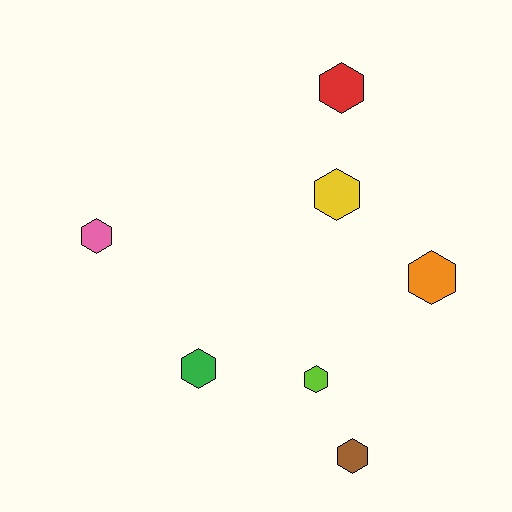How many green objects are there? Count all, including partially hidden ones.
There is 1 green object.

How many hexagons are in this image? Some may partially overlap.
There are 7 hexagons.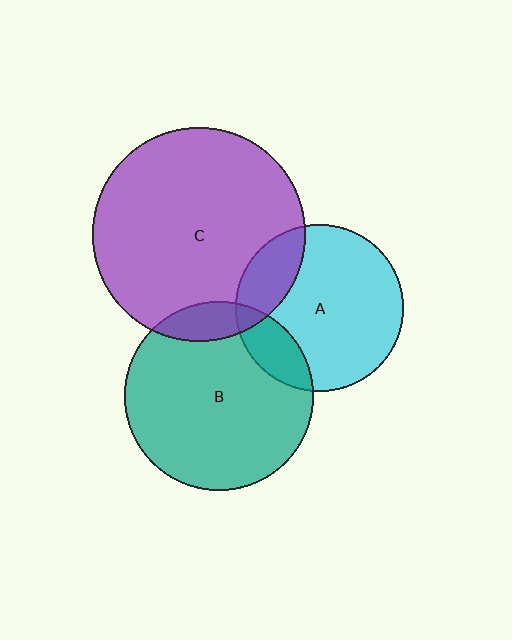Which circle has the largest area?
Circle C (purple).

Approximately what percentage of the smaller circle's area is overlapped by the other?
Approximately 20%.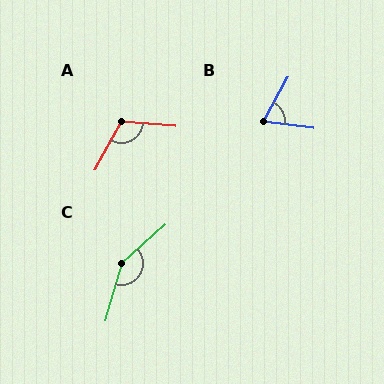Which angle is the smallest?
B, at approximately 69 degrees.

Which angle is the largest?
C, at approximately 147 degrees.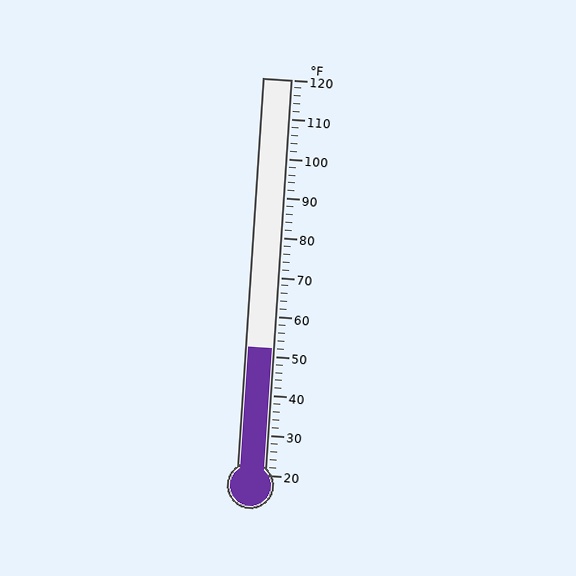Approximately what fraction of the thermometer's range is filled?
The thermometer is filled to approximately 30% of its range.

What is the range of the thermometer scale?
The thermometer scale ranges from 20°F to 120°F.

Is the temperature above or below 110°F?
The temperature is below 110°F.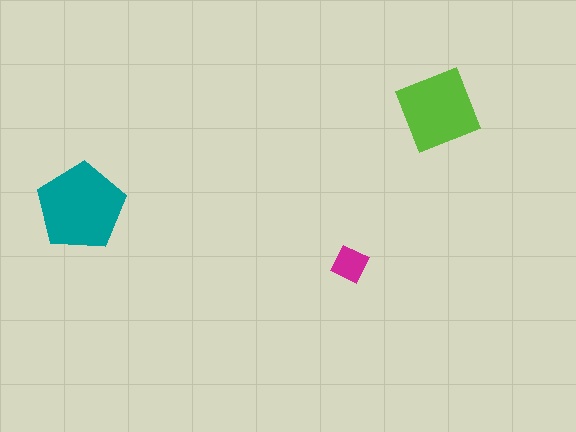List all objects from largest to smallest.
The teal pentagon, the lime square, the magenta diamond.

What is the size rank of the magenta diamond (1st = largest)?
3rd.